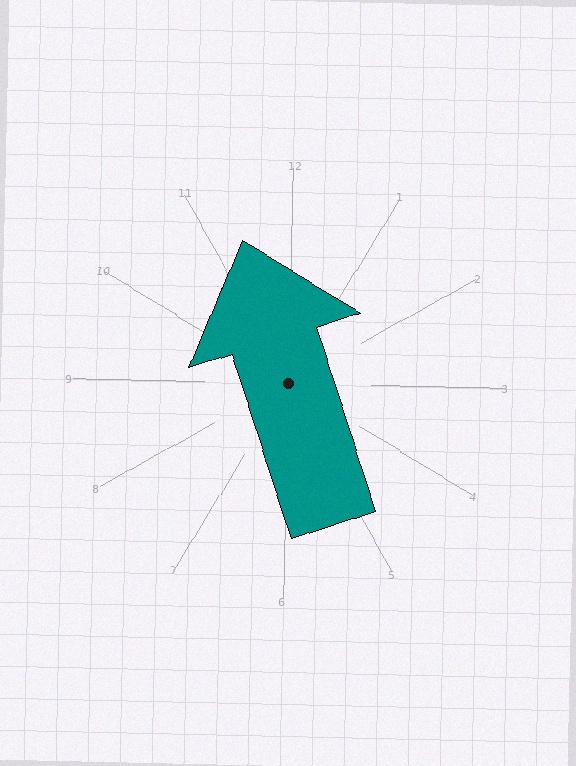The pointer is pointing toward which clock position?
Roughly 11 o'clock.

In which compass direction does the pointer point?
North.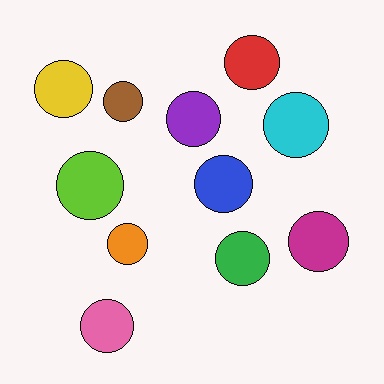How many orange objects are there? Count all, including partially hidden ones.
There is 1 orange object.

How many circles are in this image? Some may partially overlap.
There are 11 circles.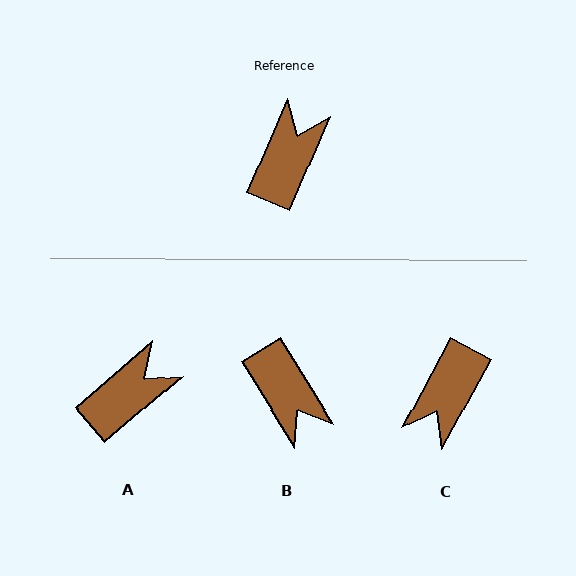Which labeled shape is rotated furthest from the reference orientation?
C, about 175 degrees away.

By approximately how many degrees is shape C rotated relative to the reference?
Approximately 175 degrees counter-clockwise.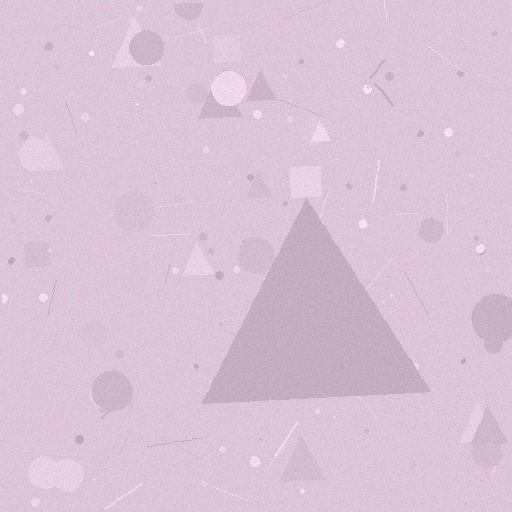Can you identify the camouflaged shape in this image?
The camouflaged shape is a triangle.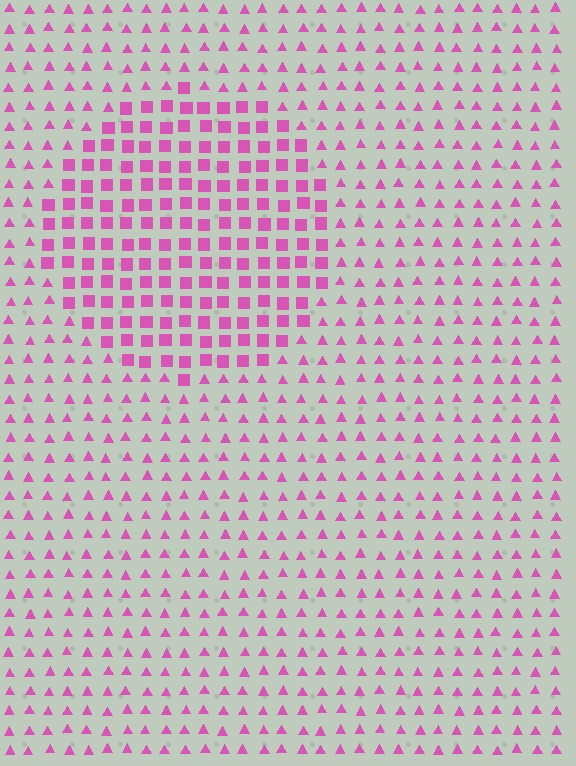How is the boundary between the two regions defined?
The boundary is defined by a change in element shape: squares inside vs. triangles outside. All elements share the same color and spacing.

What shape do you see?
I see a circle.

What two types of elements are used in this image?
The image uses squares inside the circle region and triangles outside it.